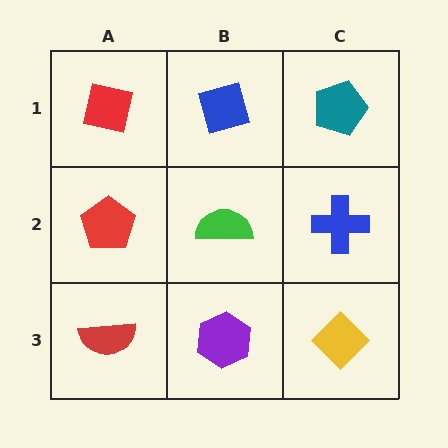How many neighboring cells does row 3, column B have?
3.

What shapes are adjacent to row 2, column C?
A teal pentagon (row 1, column C), a yellow diamond (row 3, column C), a green semicircle (row 2, column B).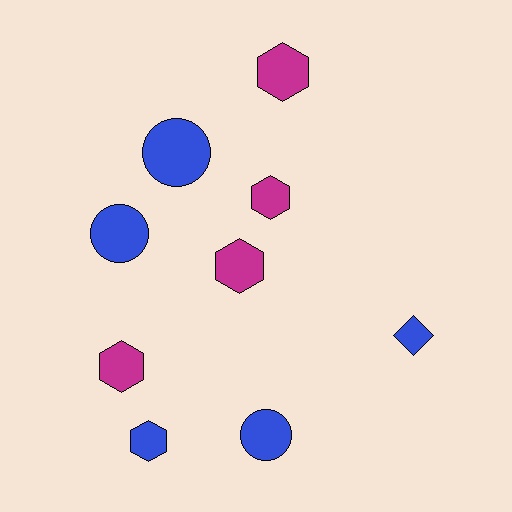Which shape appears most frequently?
Hexagon, with 5 objects.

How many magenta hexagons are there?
There are 4 magenta hexagons.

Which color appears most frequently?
Blue, with 5 objects.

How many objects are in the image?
There are 9 objects.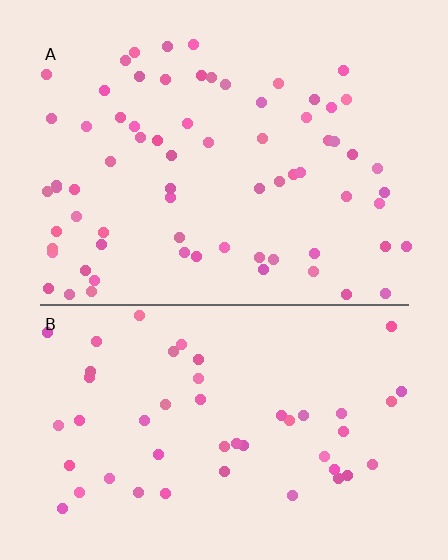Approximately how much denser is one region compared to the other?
Approximately 1.5× — region A over region B.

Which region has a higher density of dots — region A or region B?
A (the top).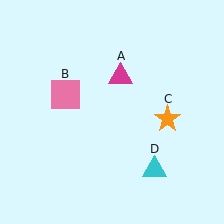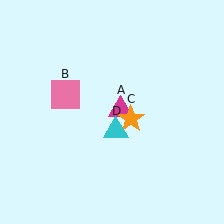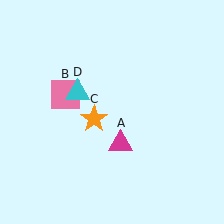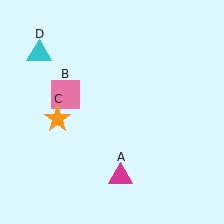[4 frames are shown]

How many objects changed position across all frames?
3 objects changed position: magenta triangle (object A), orange star (object C), cyan triangle (object D).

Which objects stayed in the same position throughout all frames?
Pink square (object B) remained stationary.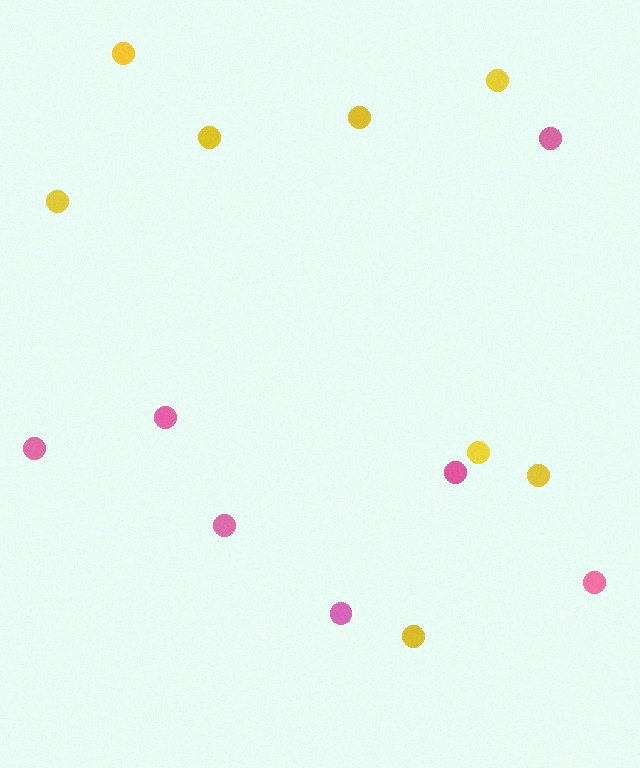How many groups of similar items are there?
There are 2 groups: one group of yellow circles (8) and one group of pink circles (7).